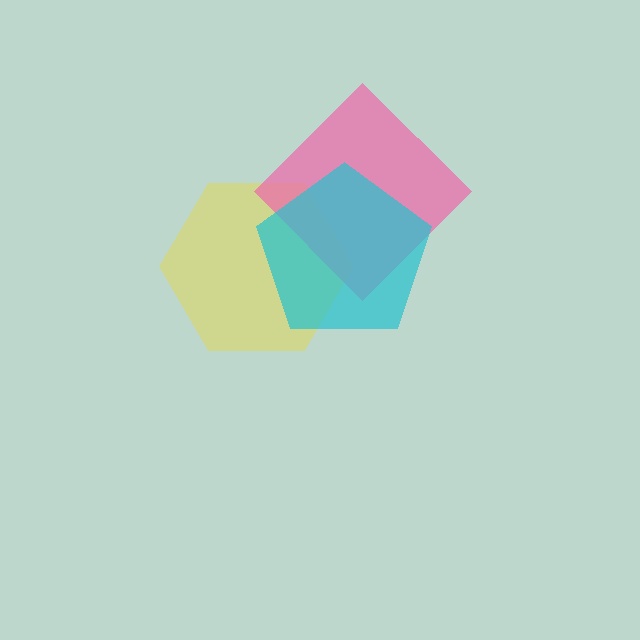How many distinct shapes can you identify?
There are 3 distinct shapes: a yellow hexagon, a pink diamond, a cyan pentagon.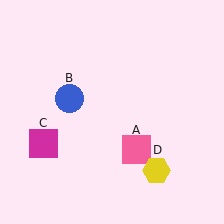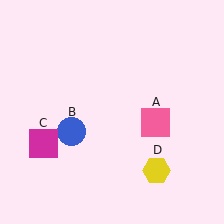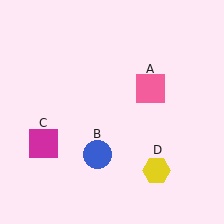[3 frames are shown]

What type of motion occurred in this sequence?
The pink square (object A), blue circle (object B) rotated counterclockwise around the center of the scene.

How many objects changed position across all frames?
2 objects changed position: pink square (object A), blue circle (object B).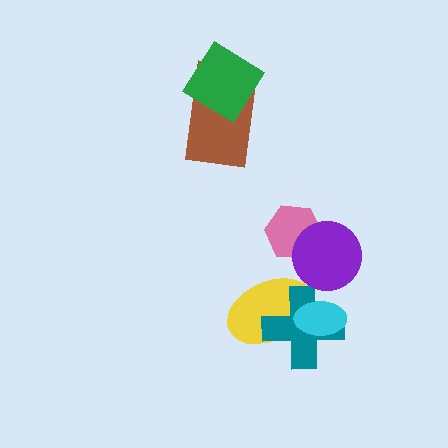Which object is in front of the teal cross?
The cyan ellipse is in front of the teal cross.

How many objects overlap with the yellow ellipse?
2 objects overlap with the yellow ellipse.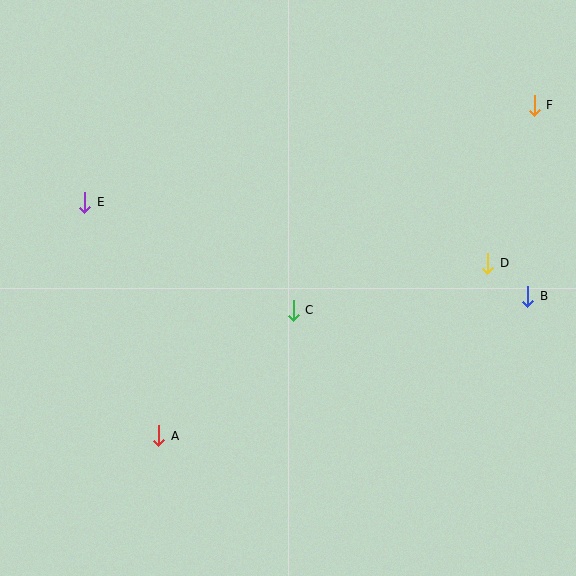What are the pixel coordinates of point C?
Point C is at (293, 310).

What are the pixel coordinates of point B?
Point B is at (528, 296).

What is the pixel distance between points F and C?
The distance between F and C is 317 pixels.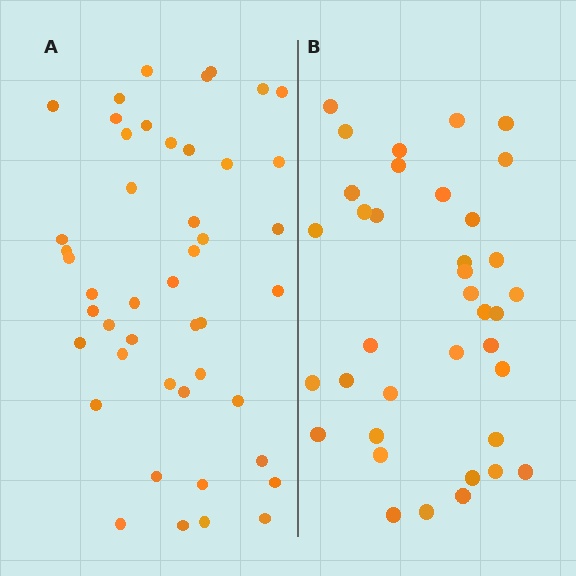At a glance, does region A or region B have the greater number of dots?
Region A (the left region) has more dots.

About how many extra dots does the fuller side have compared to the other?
Region A has roughly 8 or so more dots than region B.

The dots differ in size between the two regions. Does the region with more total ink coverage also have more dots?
No. Region B has more total ink coverage because its dots are larger, but region A actually contains more individual dots. Total area can be misleading — the number of items is what matters here.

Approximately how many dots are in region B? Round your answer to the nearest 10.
About 40 dots. (The exact count is 37, which rounds to 40.)